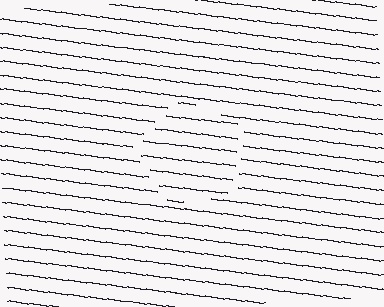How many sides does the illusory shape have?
5 sides — the line-ends trace a pentagon.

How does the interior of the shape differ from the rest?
The interior of the shape contains the same grating, shifted by half a period — the contour is defined by the phase discontinuity where line-ends from the inner and outer gratings abut.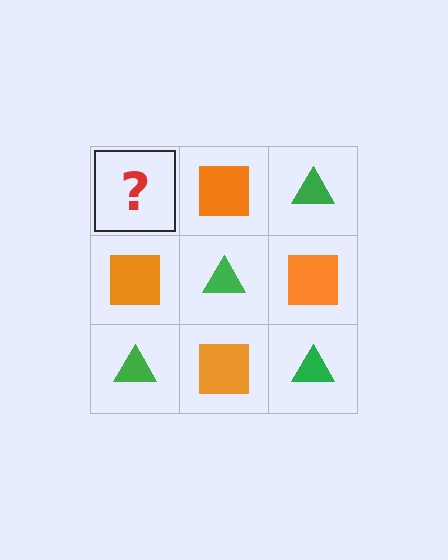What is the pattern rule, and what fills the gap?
The rule is that it alternates green triangle and orange square in a checkerboard pattern. The gap should be filled with a green triangle.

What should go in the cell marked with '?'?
The missing cell should contain a green triangle.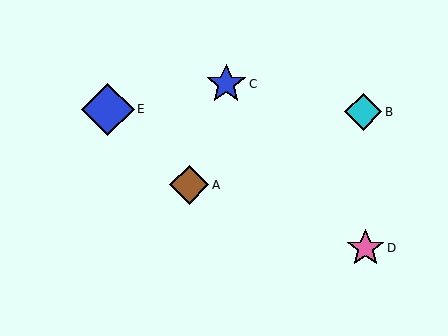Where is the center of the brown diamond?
The center of the brown diamond is at (189, 185).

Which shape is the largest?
The blue diamond (labeled E) is the largest.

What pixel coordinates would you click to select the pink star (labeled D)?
Click at (366, 248) to select the pink star D.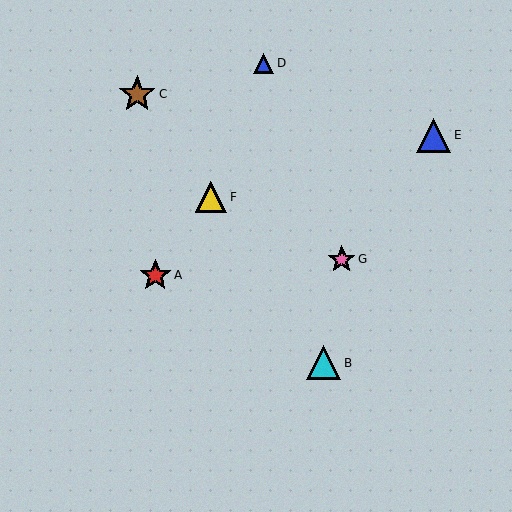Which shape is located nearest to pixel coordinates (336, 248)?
The pink star (labeled G) at (342, 259) is nearest to that location.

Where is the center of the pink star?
The center of the pink star is at (342, 259).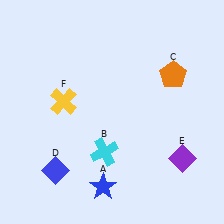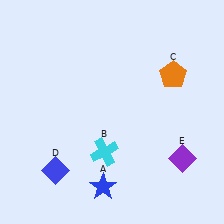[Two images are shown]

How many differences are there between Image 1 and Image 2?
There is 1 difference between the two images.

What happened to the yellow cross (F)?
The yellow cross (F) was removed in Image 2. It was in the top-left area of Image 1.